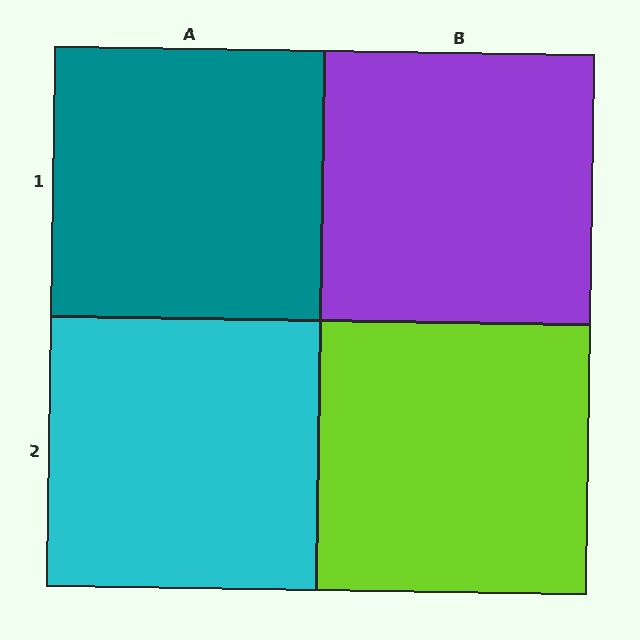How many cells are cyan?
1 cell is cyan.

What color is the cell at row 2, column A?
Cyan.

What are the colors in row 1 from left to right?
Teal, purple.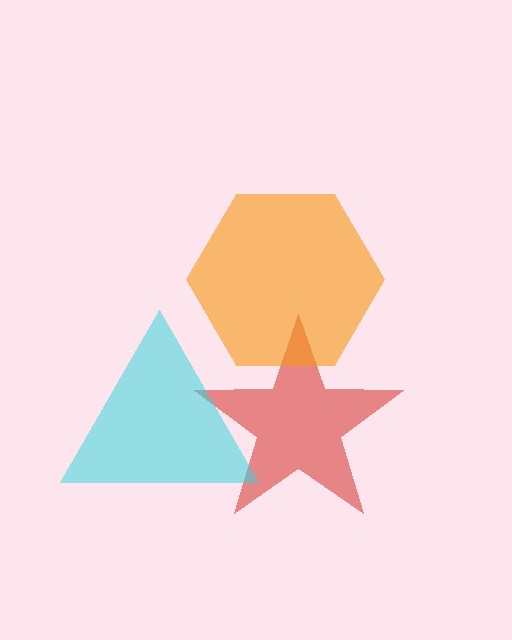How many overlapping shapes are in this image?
There are 3 overlapping shapes in the image.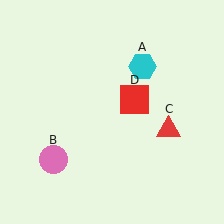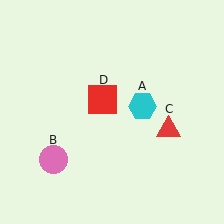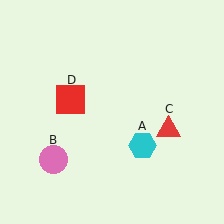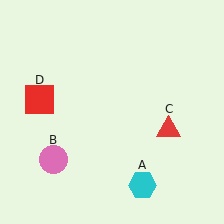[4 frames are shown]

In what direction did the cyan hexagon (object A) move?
The cyan hexagon (object A) moved down.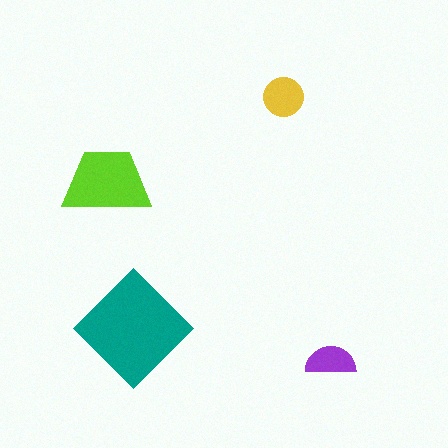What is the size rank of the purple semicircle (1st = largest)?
4th.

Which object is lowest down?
The purple semicircle is bottommost.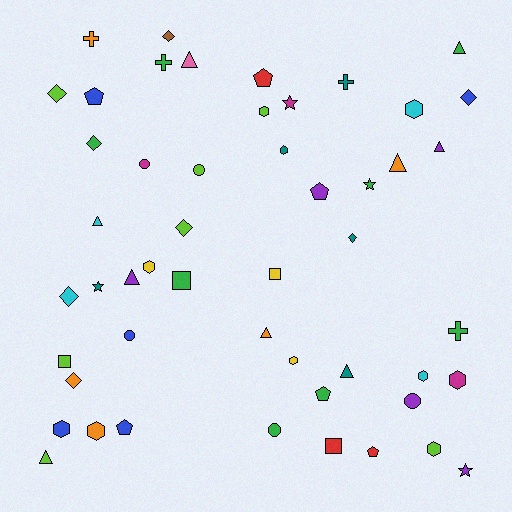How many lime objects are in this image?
There are 7 lime objects.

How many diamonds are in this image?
There are 8 diamonds.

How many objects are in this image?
There are 50 objects.